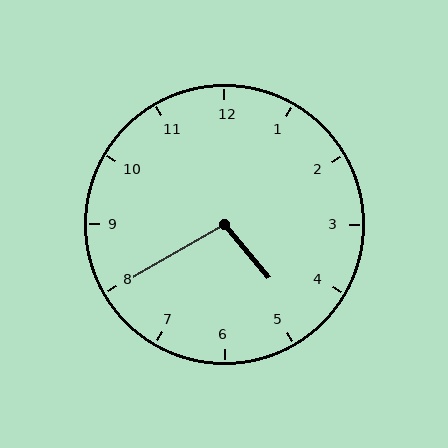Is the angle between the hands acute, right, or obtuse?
It is obtuse.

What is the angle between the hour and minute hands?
Approximately 100 degrees.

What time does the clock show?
4:40.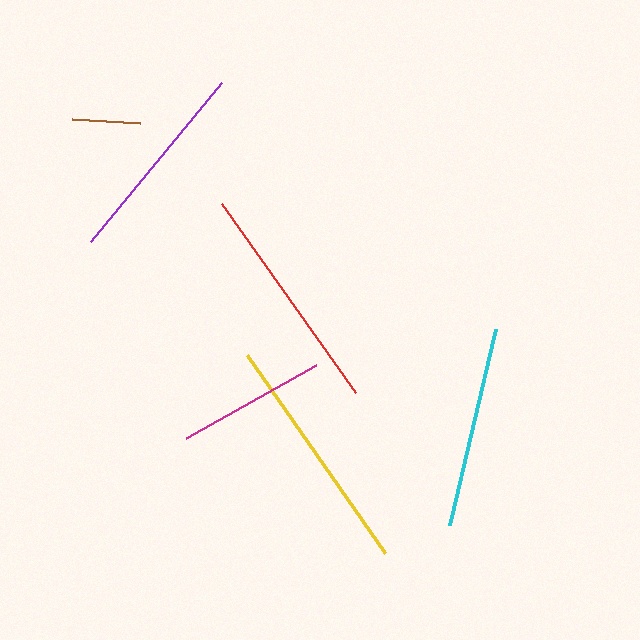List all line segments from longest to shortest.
From longest to shortest: yellow, red, purple, cyan, magenta, brown.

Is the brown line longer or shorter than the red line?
The red line is longer than the brown line.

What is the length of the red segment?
The red segment is approximately 231 pixels long.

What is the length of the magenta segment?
The magenta segment is approximately 149 pixels long.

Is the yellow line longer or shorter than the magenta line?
The yellow line is longer than the magenta line.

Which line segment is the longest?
The yellow line is the longest at approximately 241 pixels.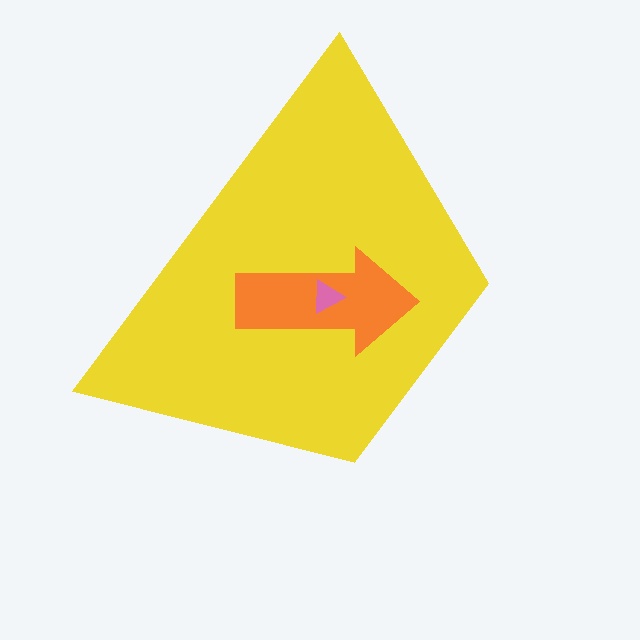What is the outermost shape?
The yellow trapezoid.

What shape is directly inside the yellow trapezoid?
The orange arrow.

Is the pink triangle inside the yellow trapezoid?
Yes.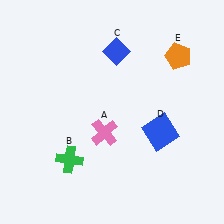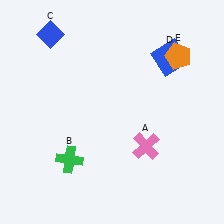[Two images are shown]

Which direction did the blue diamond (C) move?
The blue diamond (C) moved left.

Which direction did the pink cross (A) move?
The pink cross (A) moved right.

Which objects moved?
The objects that moved are: the pink cross (A), the blue diamond (C), the blue square (D).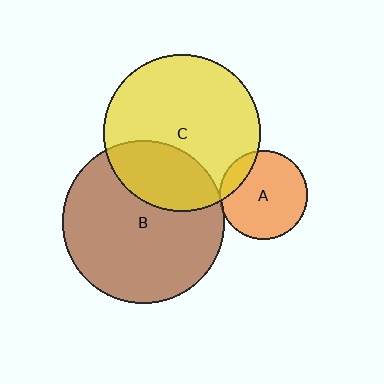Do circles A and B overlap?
Yes.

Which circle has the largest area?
Circle B (brown).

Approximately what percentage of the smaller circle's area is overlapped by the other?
Approximately 5%.